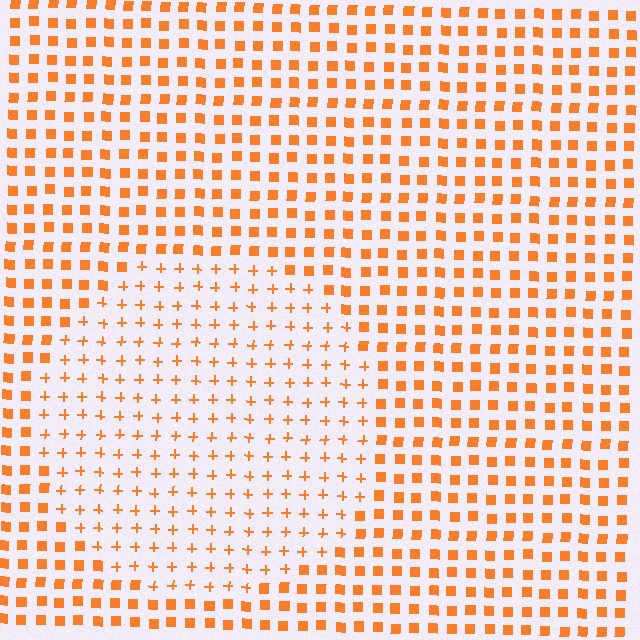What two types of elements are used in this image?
The image uses plus signs inside the circle region and squares outside it.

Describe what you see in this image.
The image is filled with small orange elements arranged in a uniform grid. A circle-shaped region contains plus signs, while the surrounding area contains squares. The boundary is defined purely by the change in element shape.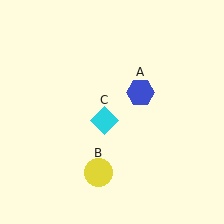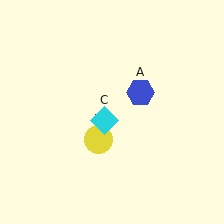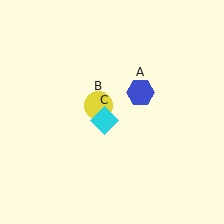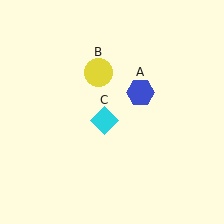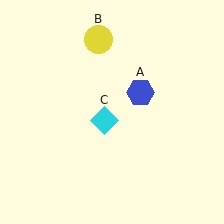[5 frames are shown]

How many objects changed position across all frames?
1 object changed position: yellow circle (object B).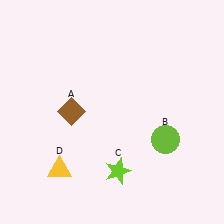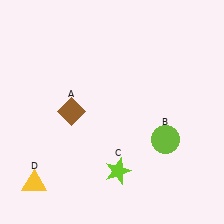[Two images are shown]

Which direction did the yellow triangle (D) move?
The yellow triangle (D) moved left.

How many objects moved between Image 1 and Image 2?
1 object moved between the two images.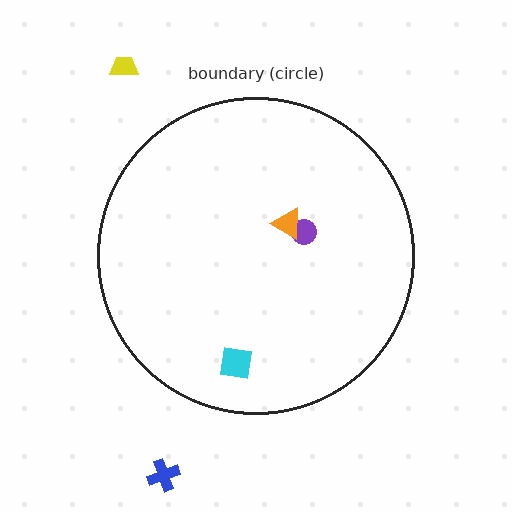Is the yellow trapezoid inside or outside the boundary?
Outside.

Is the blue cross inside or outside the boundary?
Outside.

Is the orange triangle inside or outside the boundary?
Inside.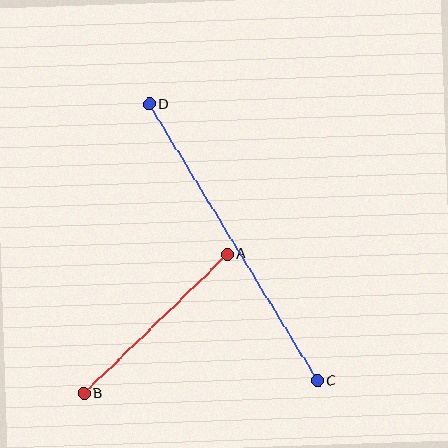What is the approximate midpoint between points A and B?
The midpoint is at approximately (155, 324) pixels.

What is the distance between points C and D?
The distance is approximately 324 pixels.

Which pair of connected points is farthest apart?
Points C and D are farthest apart.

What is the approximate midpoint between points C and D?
The midpoint is at approximately (233, 243) pixels.